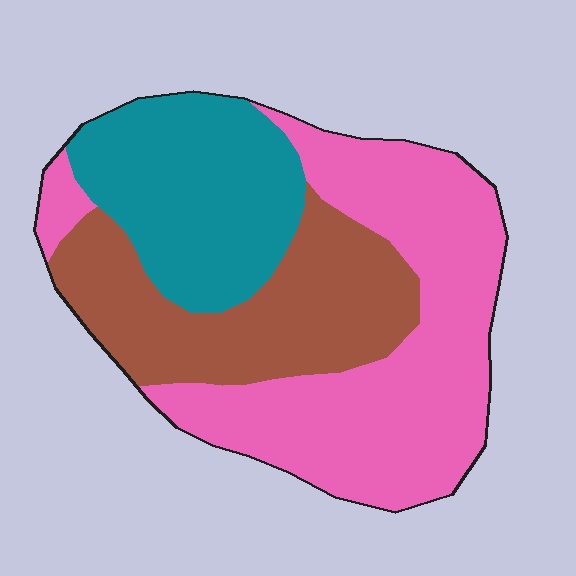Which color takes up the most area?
Pink, at roughly 45%.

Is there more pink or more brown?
Pink.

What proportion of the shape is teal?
Teal covers around 25% of the shape.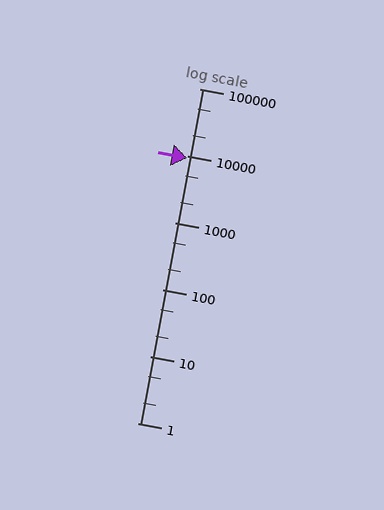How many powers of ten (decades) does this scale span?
The scale spans 5 decades, from 1 to 100000.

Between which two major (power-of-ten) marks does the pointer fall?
The pointer is between 1000 and 10000.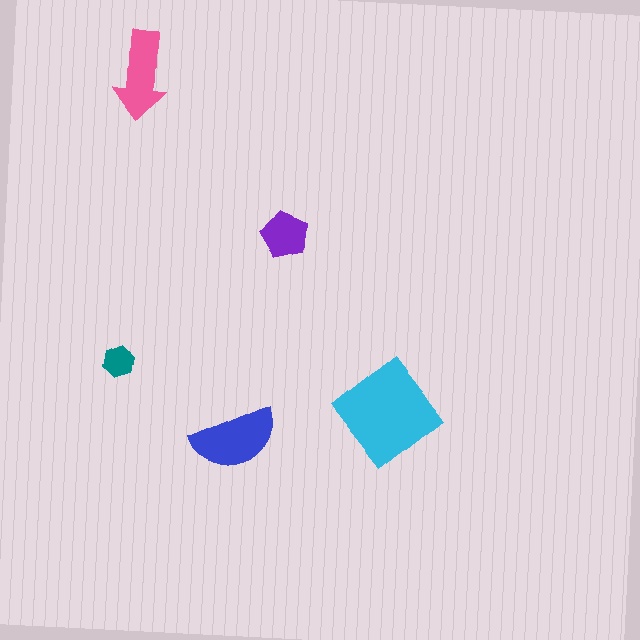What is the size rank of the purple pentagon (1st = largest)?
4th.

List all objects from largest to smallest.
The cyan diamond, the blue semicircle, the pink arrow, the purple pentagon, the teal hexagon.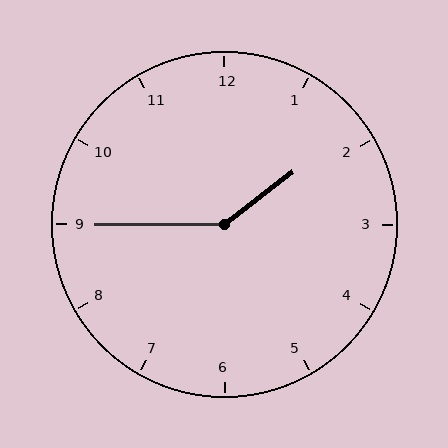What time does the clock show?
1:45.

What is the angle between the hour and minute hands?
Approximately 142 degrees.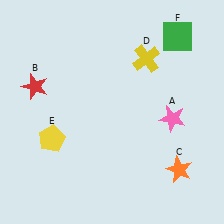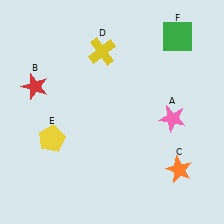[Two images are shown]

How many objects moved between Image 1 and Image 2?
1 object moved between the two images.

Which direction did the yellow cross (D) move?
The yellow cross (D) moved left.